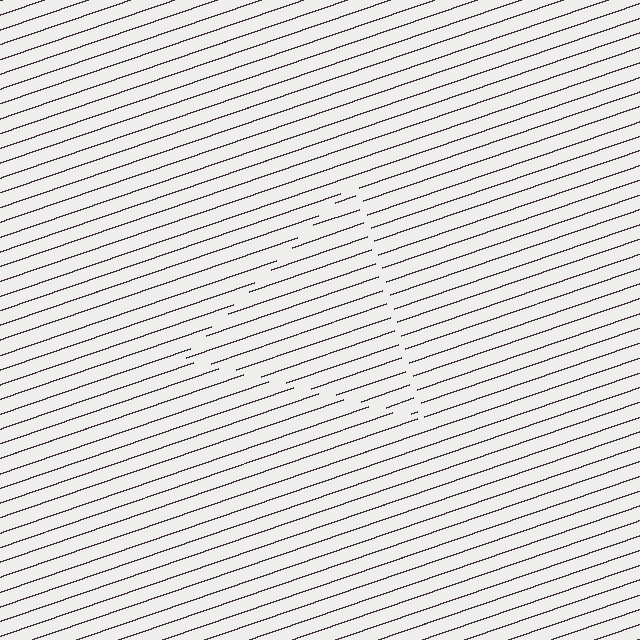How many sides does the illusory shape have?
3 sides — the line-ends trace a triangle.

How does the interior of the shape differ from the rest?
The interior of the shape contains the same grating, shifted by half a period — the contour is defined by the phase discontinuity where line-ends from the inner and outer gratings abut.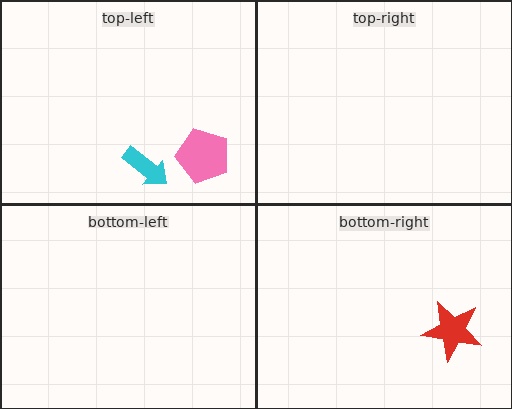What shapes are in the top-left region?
The cyan arrow, the pink pentagon.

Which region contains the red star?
The bottom-right region.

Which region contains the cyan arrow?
The top-left region.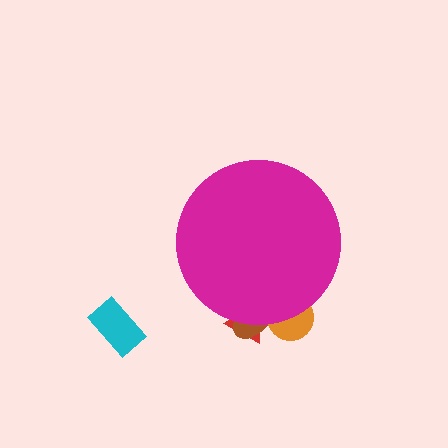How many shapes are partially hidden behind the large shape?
3 shapes are partially hidden.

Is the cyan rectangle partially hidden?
No, the cyan rectangle is fully visible.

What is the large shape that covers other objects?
A magenta circle.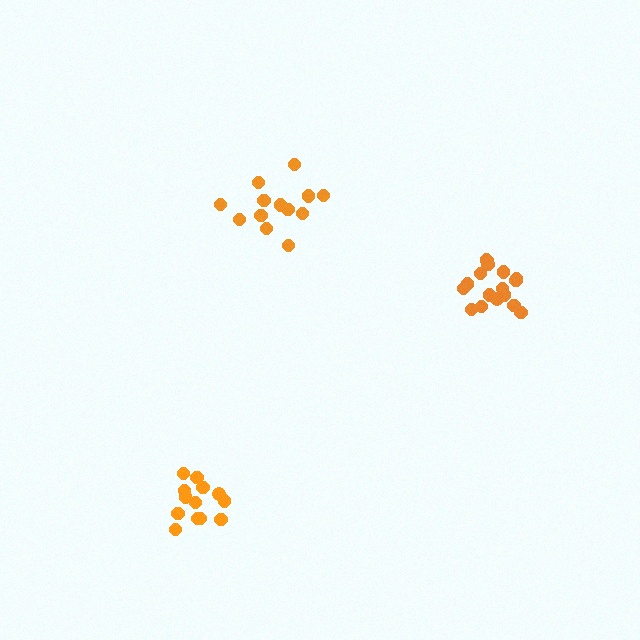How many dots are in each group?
Group 1: 13 dots, Group 2: 17 dots, Group 3: 13 dots (43 total).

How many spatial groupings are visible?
There are 3 spatial groupings.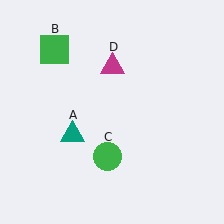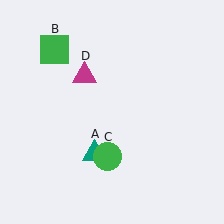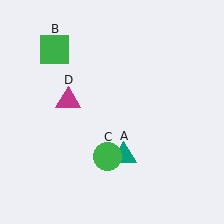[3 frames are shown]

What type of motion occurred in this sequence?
The teal triangle (object A), magenta triangle (object D) rotated counterclockwise around the center of the scene.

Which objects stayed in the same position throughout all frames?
Green square (object B) and green circle (object C) remained stationary.